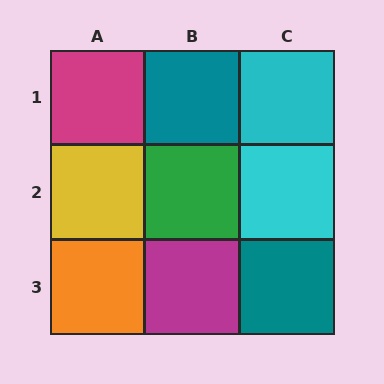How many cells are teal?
2 cells are teal.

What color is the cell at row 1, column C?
Cyan.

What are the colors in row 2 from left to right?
Yellow, green, cyan.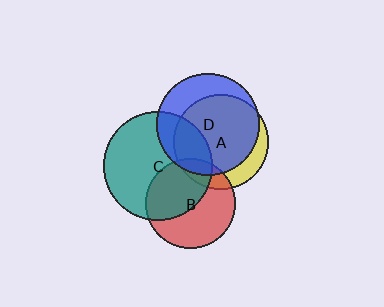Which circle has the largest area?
Circle C (teal).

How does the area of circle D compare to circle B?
Approximately 1.3 times.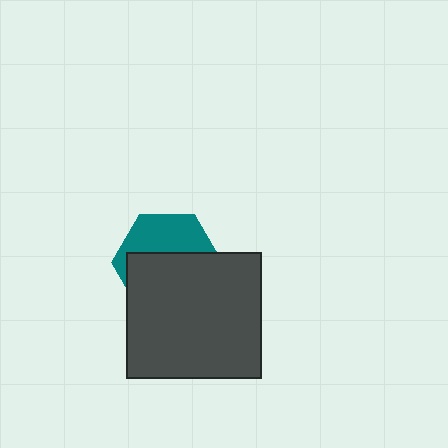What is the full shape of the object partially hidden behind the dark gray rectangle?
The partially hidden object is a teal hexagon.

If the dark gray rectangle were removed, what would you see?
You would see the complete teal hexagon.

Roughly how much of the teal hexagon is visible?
A small part of it is visible (roughly 39%).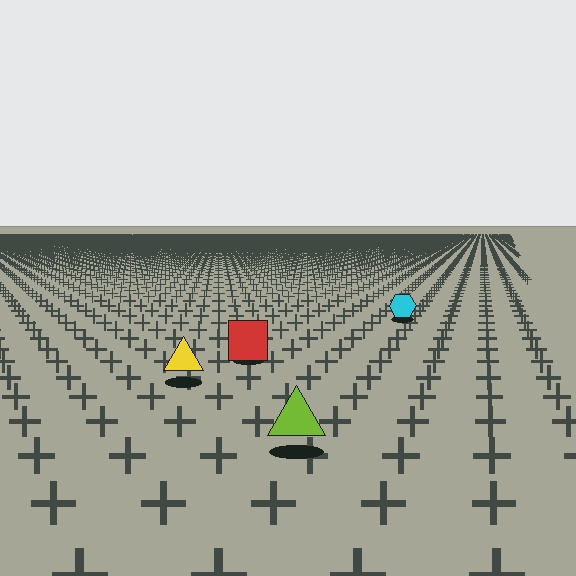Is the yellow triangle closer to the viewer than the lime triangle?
No. The lime triangle is closer — you can tell from the texture gradient: the ground texture is coarser near it.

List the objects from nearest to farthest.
From nearest to farthest: the lime triangle, the yellow triangle, the red square, the cyan hexagon.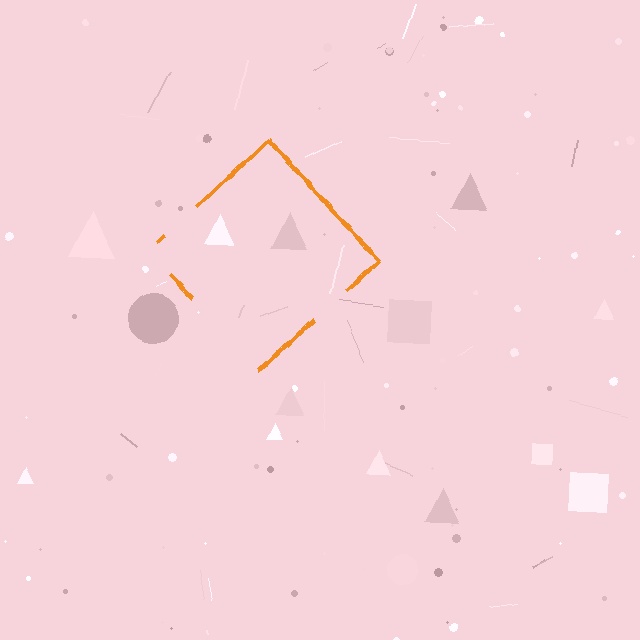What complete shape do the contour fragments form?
The contour fragments form a diamond.